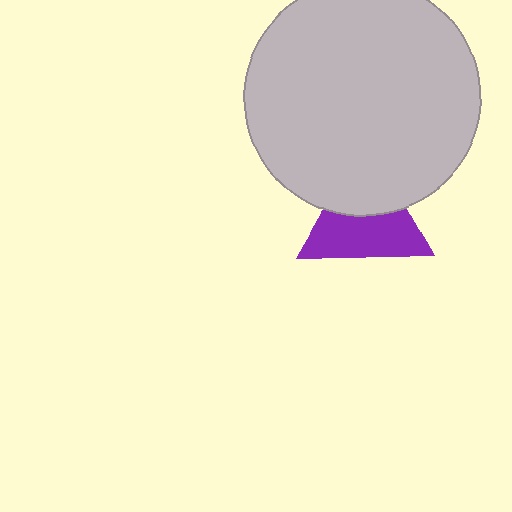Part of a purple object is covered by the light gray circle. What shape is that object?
It is a triangle.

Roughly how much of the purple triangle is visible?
About half of it is visible (roughly 59%).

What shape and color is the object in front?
The object in front is a light gray circle.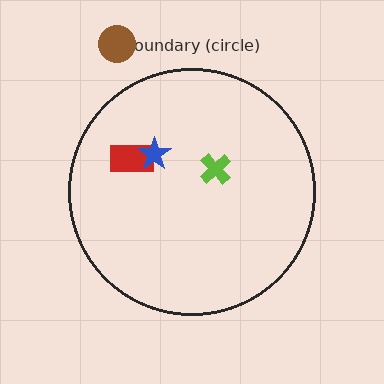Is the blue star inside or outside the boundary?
Inside.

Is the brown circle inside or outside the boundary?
Outside.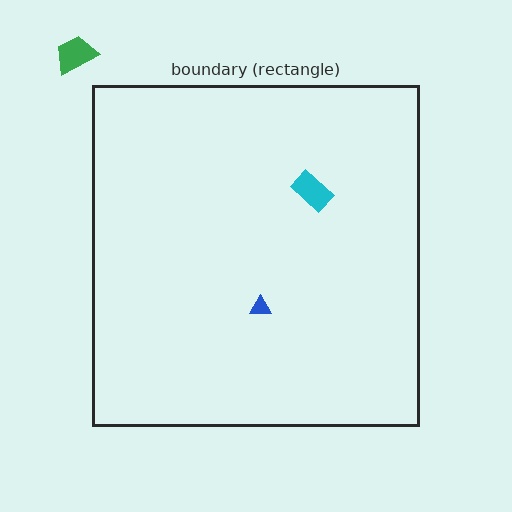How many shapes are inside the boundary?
2 inside, 1 outside.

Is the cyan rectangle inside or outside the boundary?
Inside.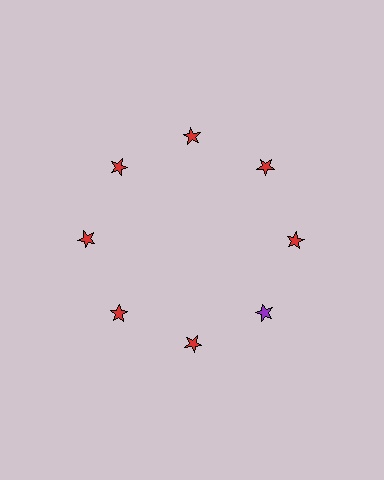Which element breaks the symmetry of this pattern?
The purple star at roughly the 4 o'clock position breaks the symmetry. All other shapes are red stars.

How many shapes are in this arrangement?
There are 8 shapes arranged in a ring pattern.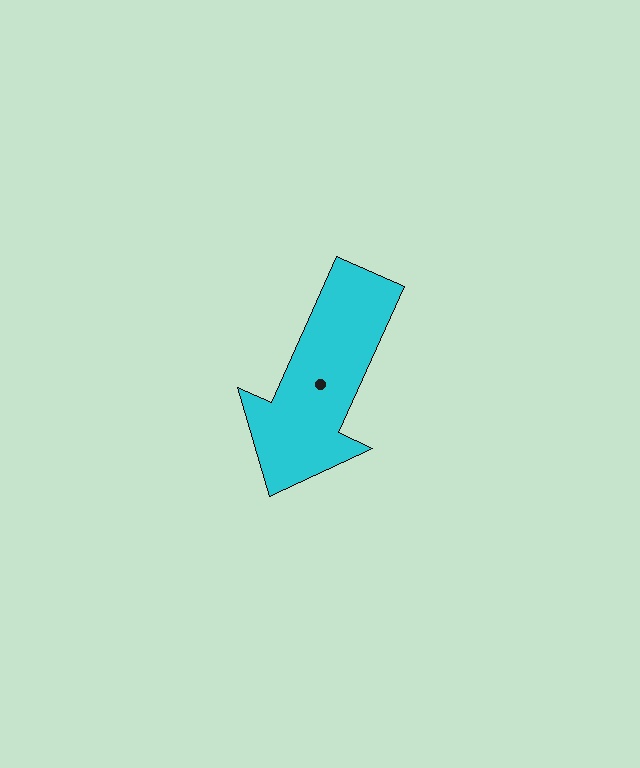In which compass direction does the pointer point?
Southwest.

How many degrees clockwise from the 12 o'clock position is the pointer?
Approximately 204 degrees.